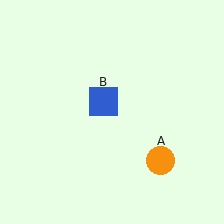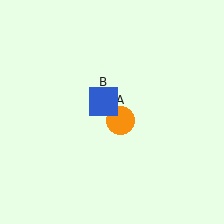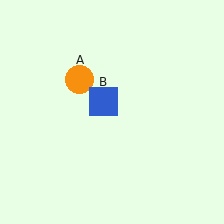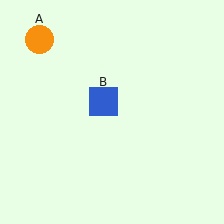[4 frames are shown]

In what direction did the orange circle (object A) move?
The orange circle (object A) moved up and to the left.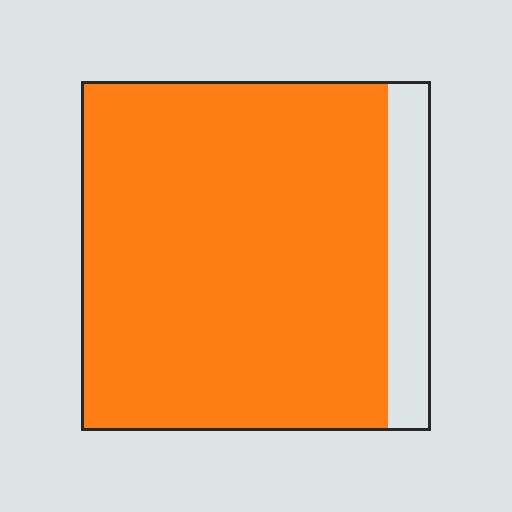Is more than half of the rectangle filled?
Yes.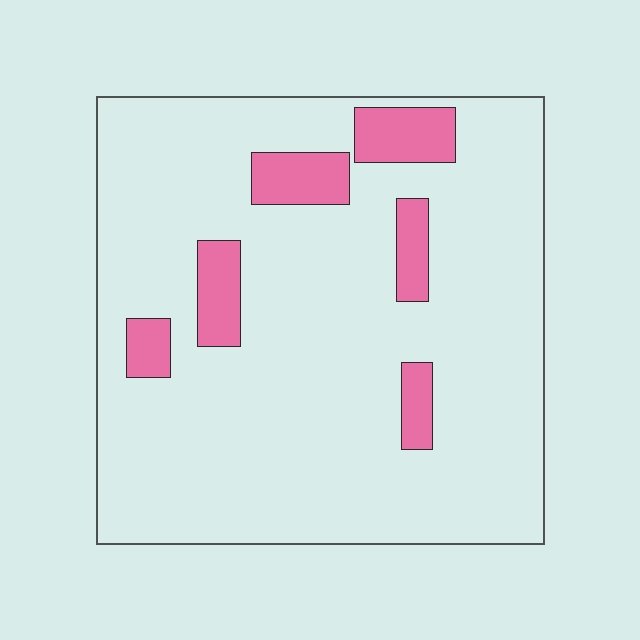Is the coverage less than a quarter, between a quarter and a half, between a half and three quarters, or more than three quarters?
Less than a quarter.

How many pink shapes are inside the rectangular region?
6.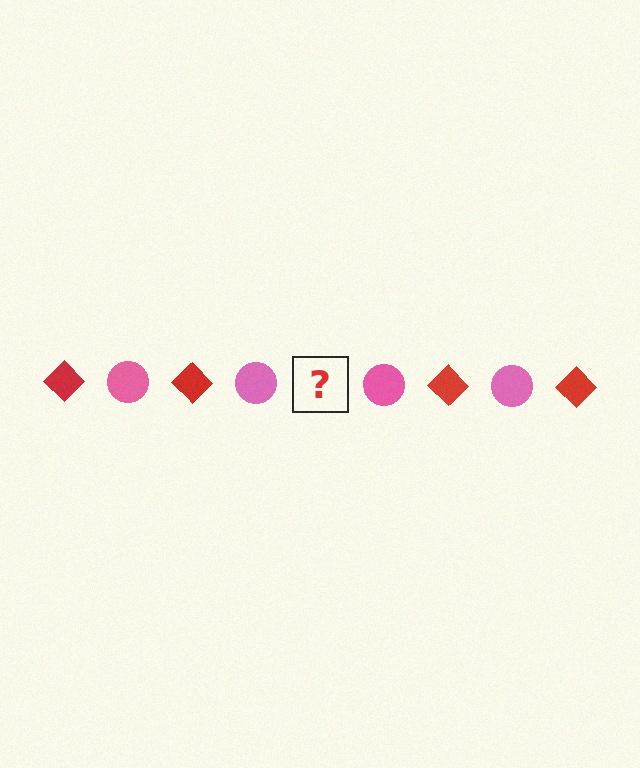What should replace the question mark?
The question mark should be replaced with a red diamond.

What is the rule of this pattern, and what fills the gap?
The rule is that the pattern alternates between red diamond and pink circle. The gap should be filled with a red diamond.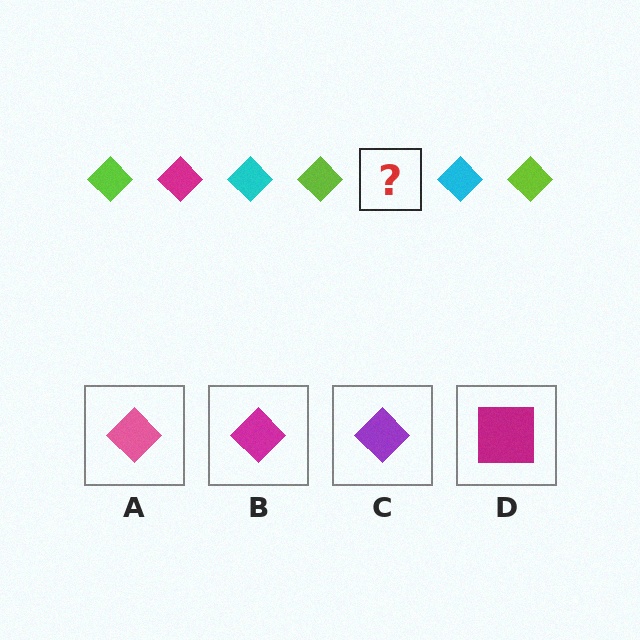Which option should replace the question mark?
Option B.